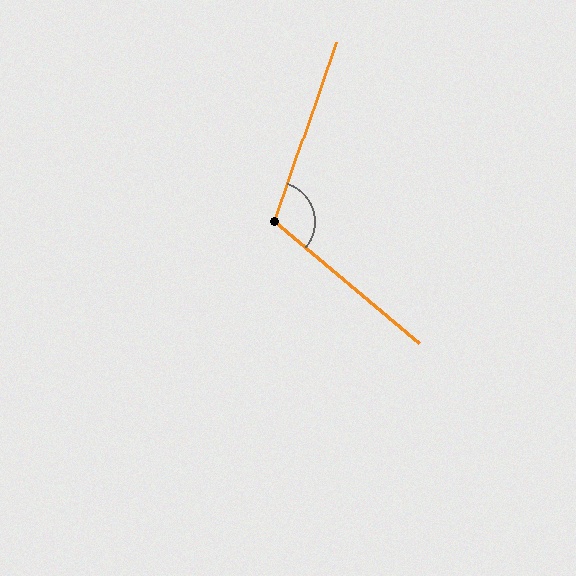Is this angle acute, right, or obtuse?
It is obtuse.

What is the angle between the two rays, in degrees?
Approximately 111 degrees.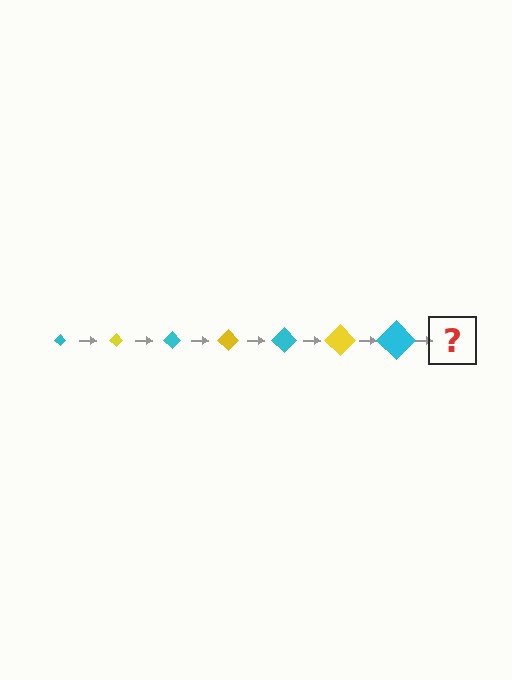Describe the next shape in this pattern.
It should be a yellow diamond, larger than the previous one.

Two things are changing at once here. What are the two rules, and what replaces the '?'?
The two rules are that the diamond grows larger each step and the color cycles through cyan and yellow. The '?' should be a yellow diamond, larger than the previous one.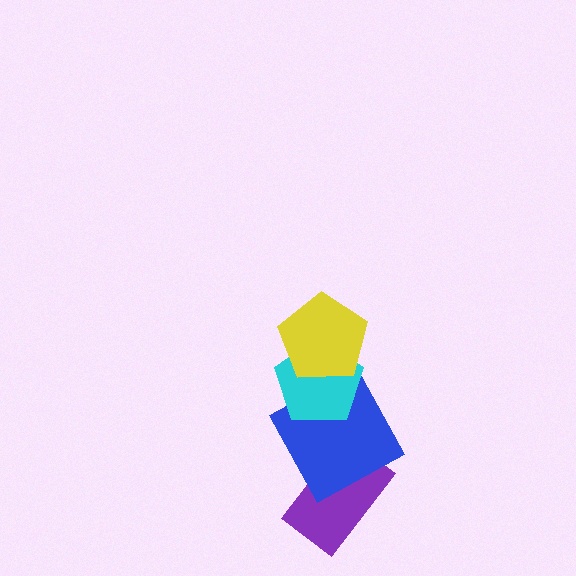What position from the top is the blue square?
The blue square is 3rd from the top.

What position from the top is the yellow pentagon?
The yellow pentagon is 1st from the top.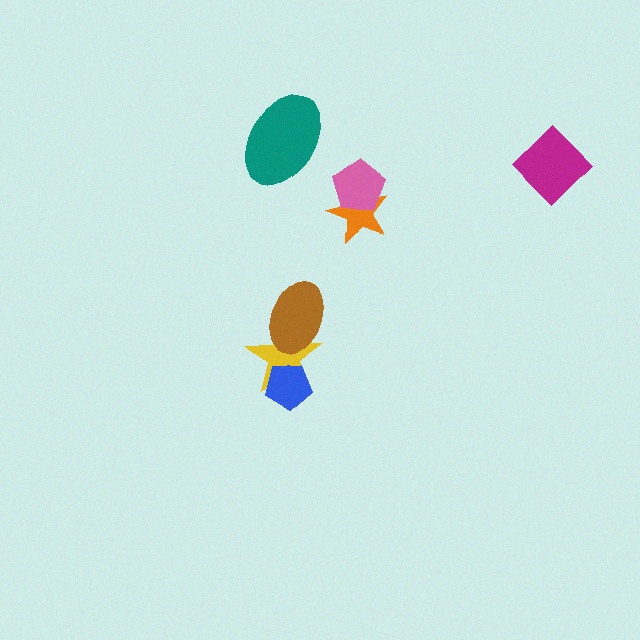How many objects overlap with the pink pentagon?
1 object overlaps with the pink pentagon.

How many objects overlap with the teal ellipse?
0 objects overlap with the teal ellipse.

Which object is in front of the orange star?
The pink pentagon is in front of the orange star.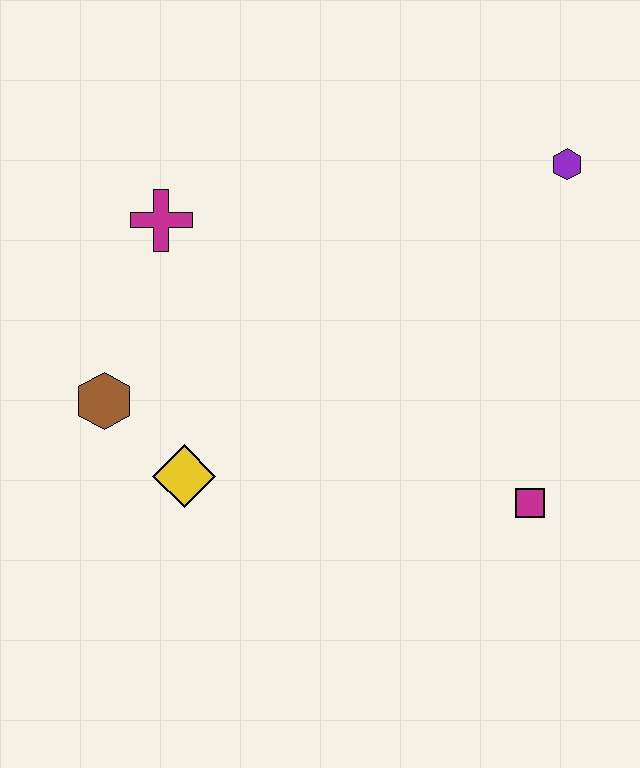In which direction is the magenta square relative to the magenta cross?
The magenta square is to the right of the magenta cross.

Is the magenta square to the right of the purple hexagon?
No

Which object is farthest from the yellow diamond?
The purple hexagon is farthest from the yellow diamond.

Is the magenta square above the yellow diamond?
No